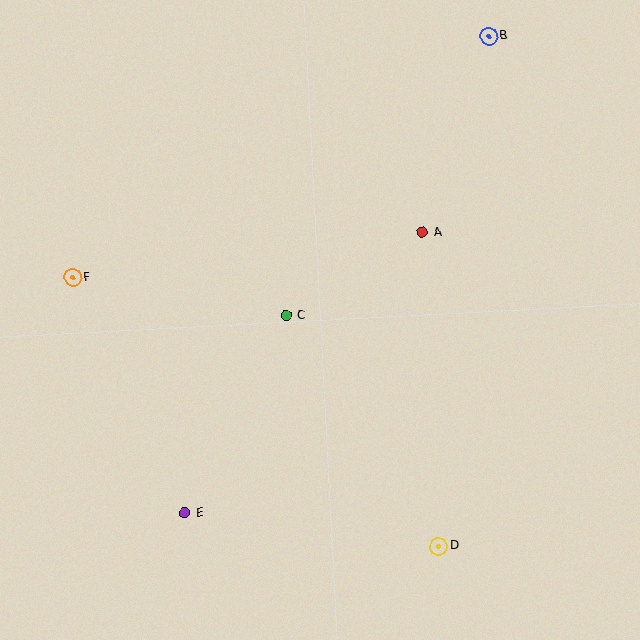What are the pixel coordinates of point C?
Point C is at (286, 315).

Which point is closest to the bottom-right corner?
Point D is closest to the bottom-right corner.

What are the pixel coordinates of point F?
Point F is at (73, 278).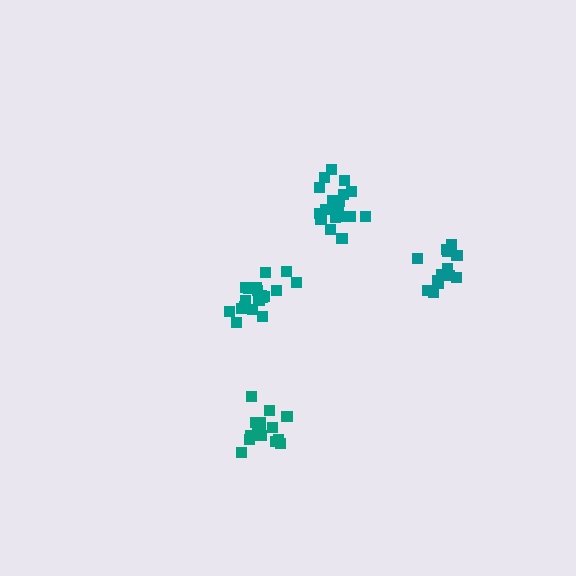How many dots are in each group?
Group 1: 13 dots, Group 2: 19 dots, Group 3: 17 dots, Group 4: 19 dots (68 total).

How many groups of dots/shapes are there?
There are 4 groups.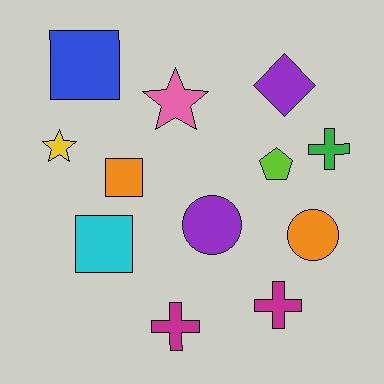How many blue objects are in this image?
There is 1 blue object.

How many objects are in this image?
There are 12 objects.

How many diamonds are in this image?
There is 1 diamond.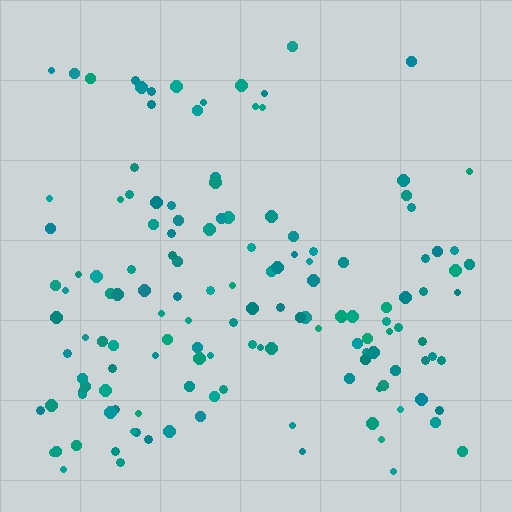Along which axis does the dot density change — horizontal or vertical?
Vertical.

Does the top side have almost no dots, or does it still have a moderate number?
Still a moderate number, just noticeably fewer than the bottom.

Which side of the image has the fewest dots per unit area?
The top.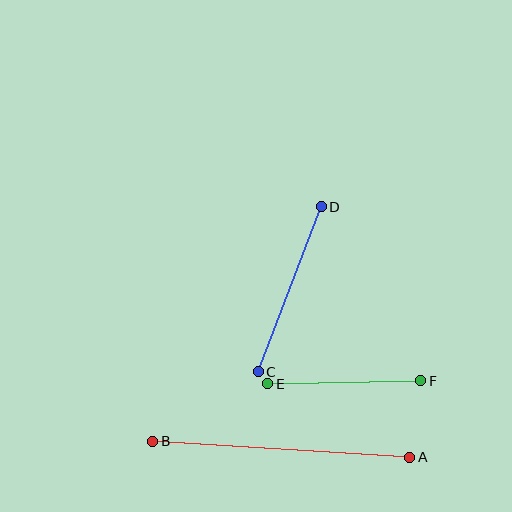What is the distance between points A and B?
The distance is approximately 258 pixels.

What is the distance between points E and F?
The distance is approximately 153 pixels.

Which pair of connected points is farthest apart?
Points A and B are farthest apart.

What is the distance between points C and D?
The distance is approximately 177 pixels.